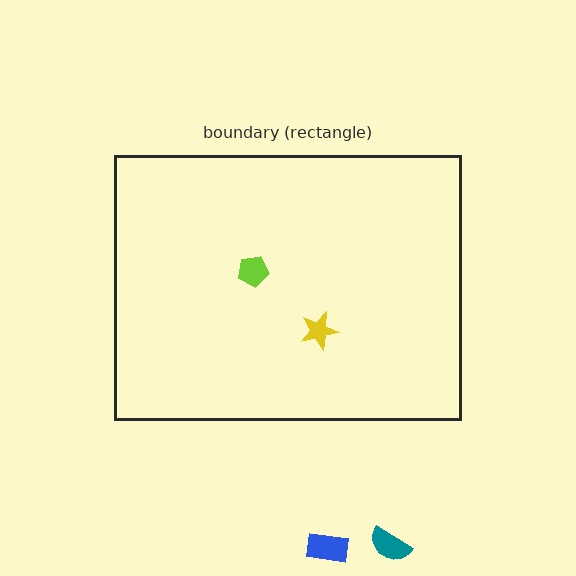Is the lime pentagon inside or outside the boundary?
Inside.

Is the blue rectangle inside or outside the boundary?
Outside.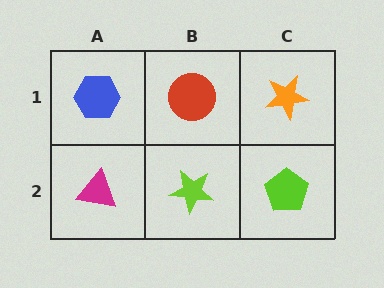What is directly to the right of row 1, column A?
A red circle.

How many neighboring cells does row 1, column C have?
2.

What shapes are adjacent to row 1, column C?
A lime pentagon (row 2, column C), a red circle (row 1, column B).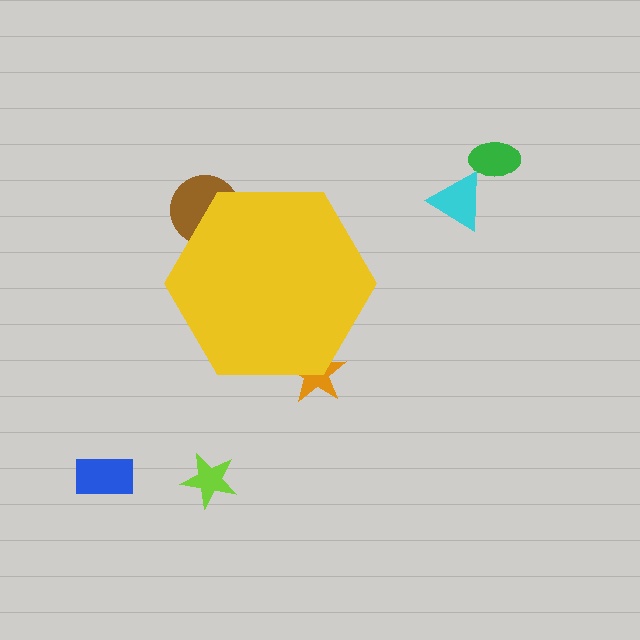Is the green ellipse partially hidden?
No, the green ellipse is fully visible.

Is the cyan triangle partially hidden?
No, the cyan triangle is fully visible.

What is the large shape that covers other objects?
A yellow hexagon.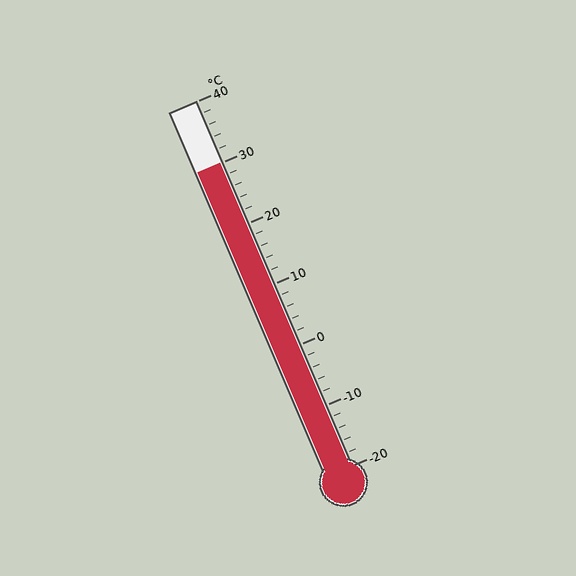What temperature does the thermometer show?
The thermometer shows approximately 30°C.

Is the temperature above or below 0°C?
The temperature is above 0°C.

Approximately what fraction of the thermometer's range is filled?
The thermometer is filled to approximately 85% of its range.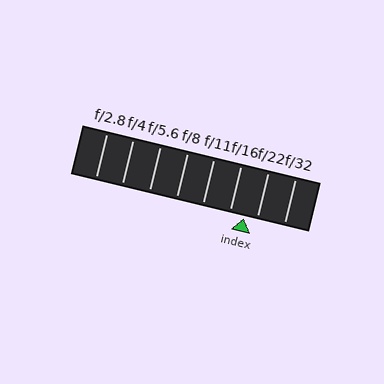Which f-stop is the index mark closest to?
The index mark is closest to f/22.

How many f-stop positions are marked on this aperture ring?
There are 8 f-stop positions marked.